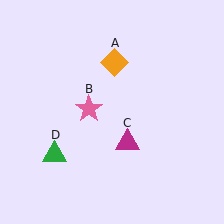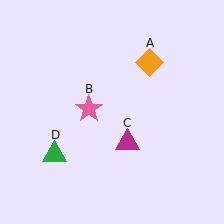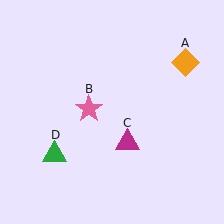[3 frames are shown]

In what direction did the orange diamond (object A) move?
The orange diamond (object A) moved right.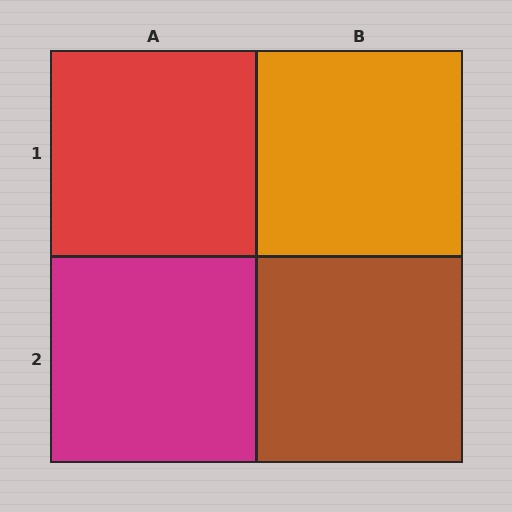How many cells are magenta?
1 cell is magenta.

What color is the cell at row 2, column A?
Magenta.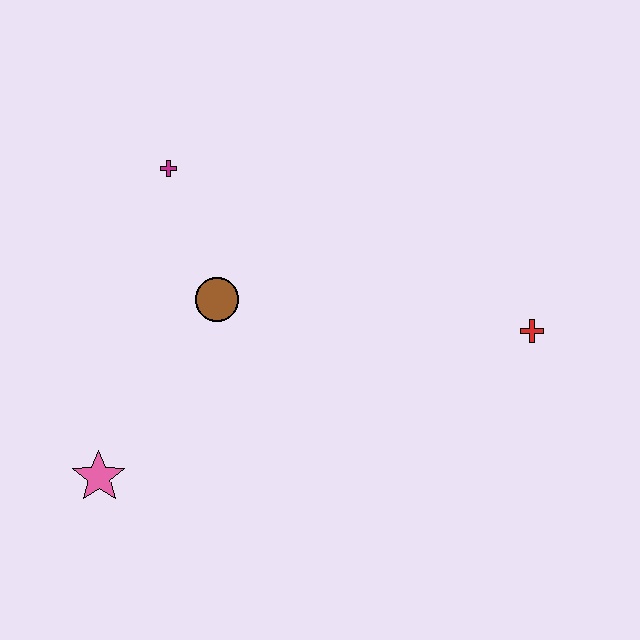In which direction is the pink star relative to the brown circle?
The pink star is below the brown circle.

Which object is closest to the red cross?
The brown circle is closest to the red cross.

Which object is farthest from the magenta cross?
The red cross is farthest from the magenta cross.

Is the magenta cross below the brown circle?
No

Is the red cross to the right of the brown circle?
Yes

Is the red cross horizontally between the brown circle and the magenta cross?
No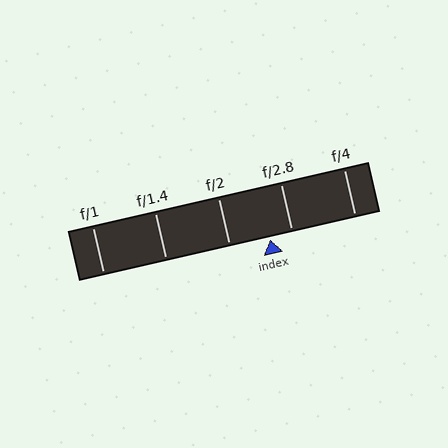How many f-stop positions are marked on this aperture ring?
There are 5 f-stop positions marked.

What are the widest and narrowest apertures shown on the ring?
The widest aperture shown is f/1 and the narrowest is f/4.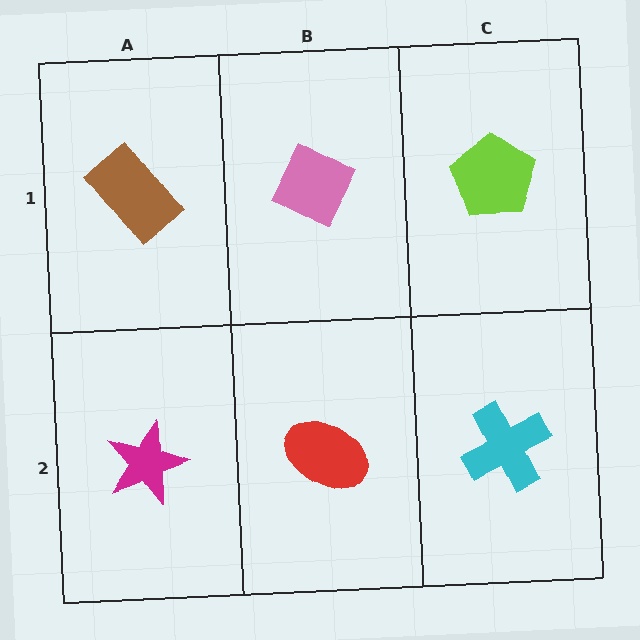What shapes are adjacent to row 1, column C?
A cyan cross (row 2, column C), a pink diamond (row 1, column B).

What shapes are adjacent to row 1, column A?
A magenta star (row 2, column A), a pink diamond (row 1, column B).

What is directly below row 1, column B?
A red ellipse.